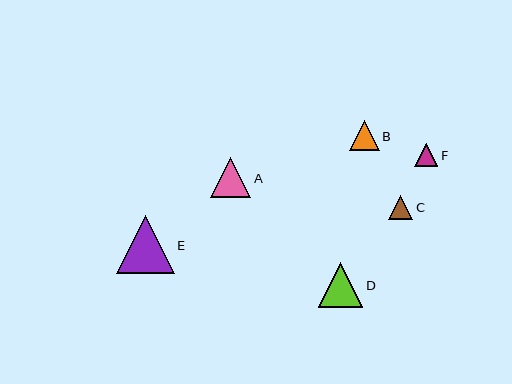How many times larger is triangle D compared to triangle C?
Triangle D is approximately 1.8 times the size of triangle C.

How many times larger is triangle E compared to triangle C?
Triangle E is approximately 2.4 times the size of triangle C.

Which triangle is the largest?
Triangle E is the largest with a size of approximately 58 pixels.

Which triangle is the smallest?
Triangle F is the smallest with a size of approximately 23 pixels.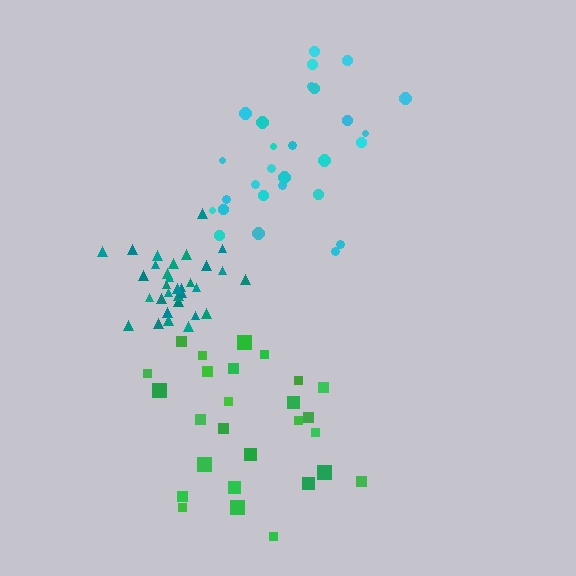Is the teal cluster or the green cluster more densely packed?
Teal.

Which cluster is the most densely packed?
Teal.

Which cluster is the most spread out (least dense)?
Green.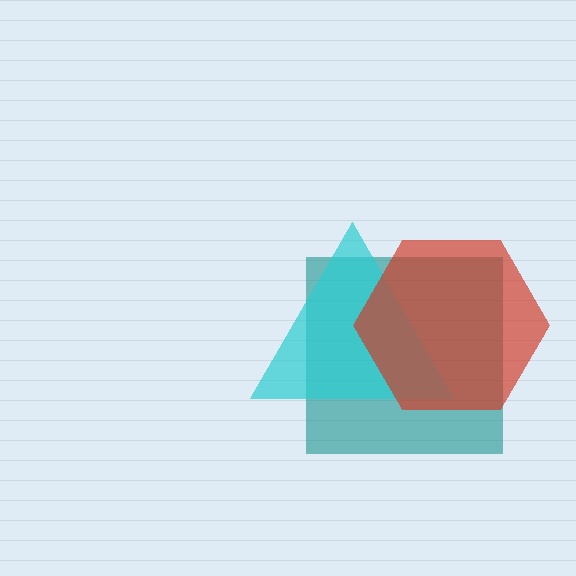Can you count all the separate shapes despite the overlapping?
Yes, there are 3 separate shapes.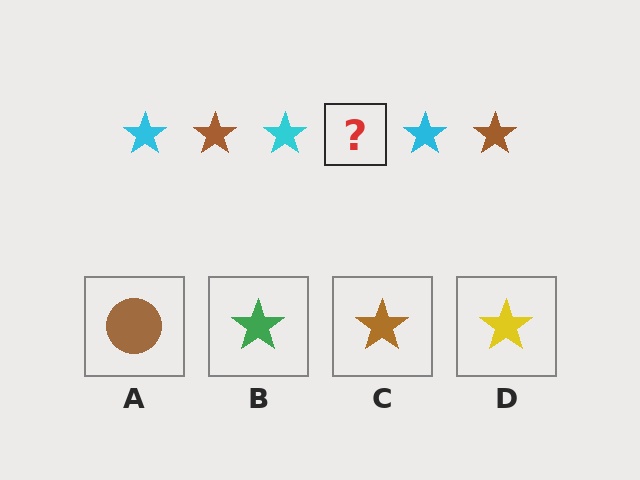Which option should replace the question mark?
Option C.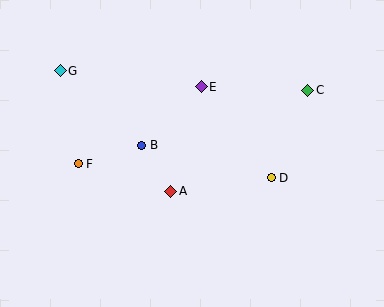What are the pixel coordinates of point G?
Point G is at (60, 71).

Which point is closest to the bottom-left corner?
Point F is closest to the bottom-left corner.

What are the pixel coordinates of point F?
Point F is at (78, 164).